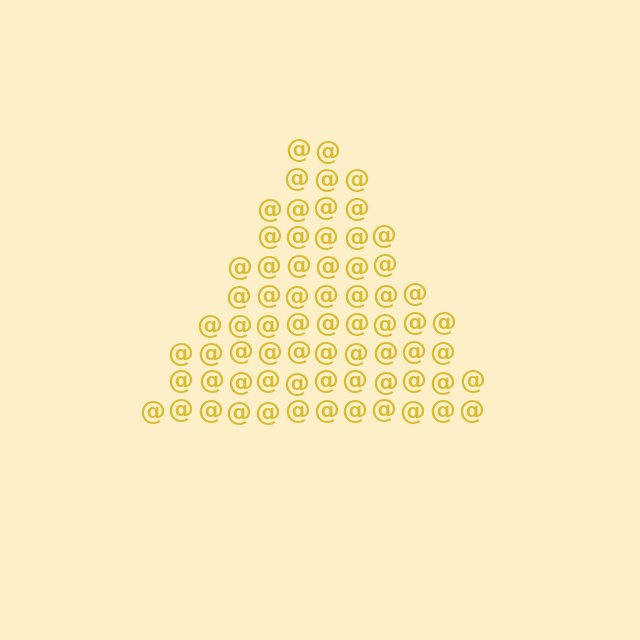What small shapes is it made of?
It is made of small at signs.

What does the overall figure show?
The overall figure shows a triangle.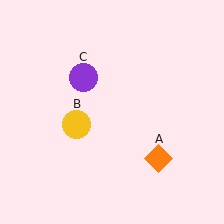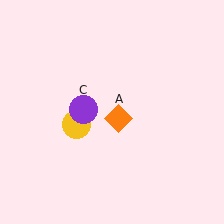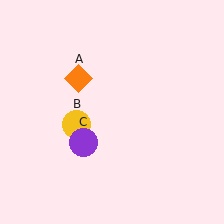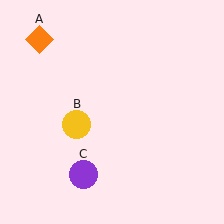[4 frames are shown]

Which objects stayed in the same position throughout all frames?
Yellow circle (object B) remained stationary.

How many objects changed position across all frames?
2 objects changed position: orange diamond (object A), purple circle (object C).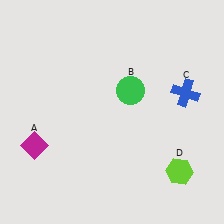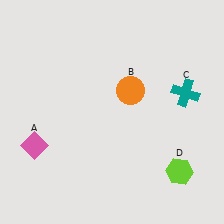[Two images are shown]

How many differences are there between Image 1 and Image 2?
There are 3 differences between the two images.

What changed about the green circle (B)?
In Image 1, B is green. In Image 2, it changed to orange.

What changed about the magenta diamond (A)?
In Image 1, A is magenta. In Image 2, it changed to pink.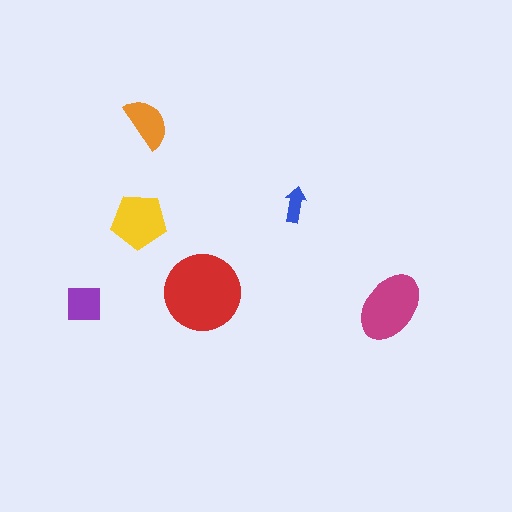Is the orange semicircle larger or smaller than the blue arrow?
Larger.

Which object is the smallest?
The blue arrow.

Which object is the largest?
The red circle.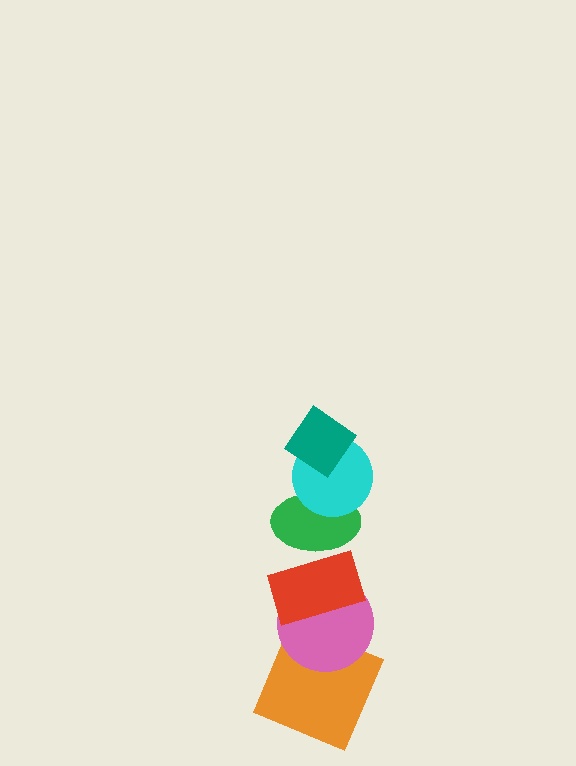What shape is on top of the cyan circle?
The teal diamond is on top of the cyan circle.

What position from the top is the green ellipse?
The green ellipse is 3rd from the top.